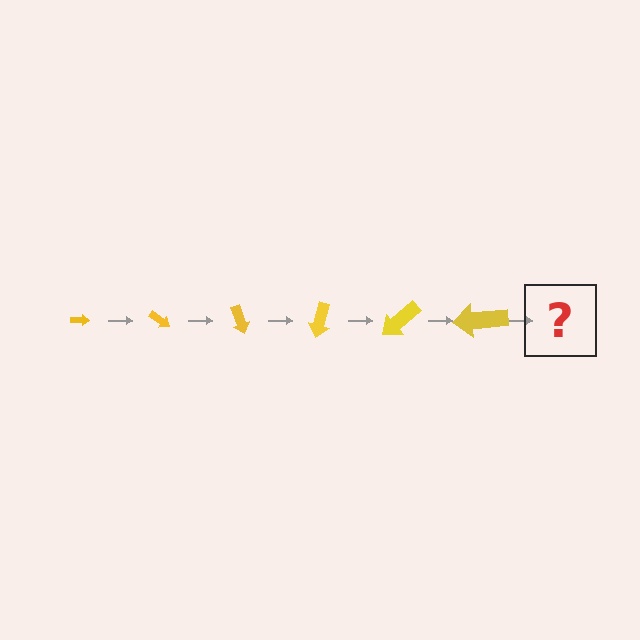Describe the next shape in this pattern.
It should be an arrow, larger than the previous one and rotated 210 degrees from the start.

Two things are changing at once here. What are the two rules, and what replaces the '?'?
The two rules are that the arrow grows larger each step and it rotates 35 degrees each step. The '?' should be an arrow, larger than the previous one and rotated 210 degrees from the start.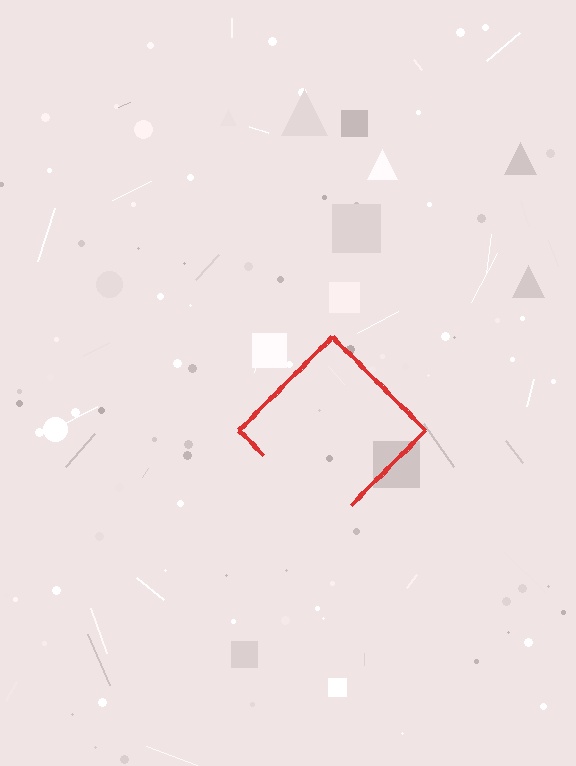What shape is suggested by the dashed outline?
The dashed outline suggests a diamond.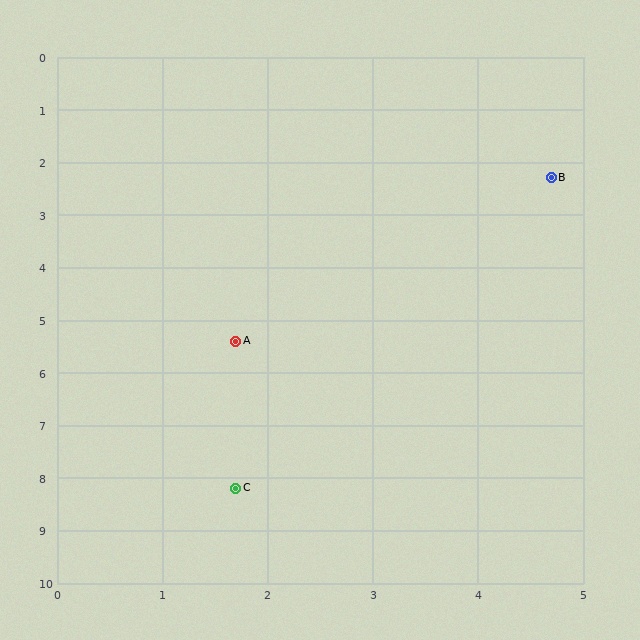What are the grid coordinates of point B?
Point B is at approximately (4.7, 2.3).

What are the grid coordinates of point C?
Point C is at approximately (1.7, 8.2).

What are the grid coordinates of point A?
Point A is at approximately (1.7, 5.4).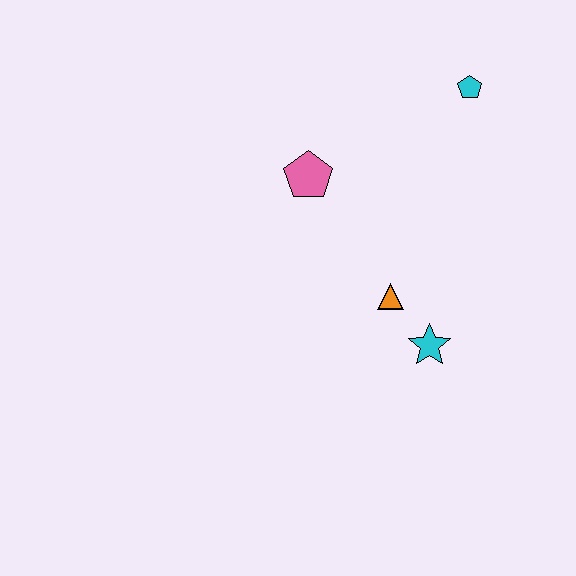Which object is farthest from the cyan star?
The cyan pentagon is farthest from the cyan star.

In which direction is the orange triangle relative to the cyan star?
The orange triangle is above the cyan star.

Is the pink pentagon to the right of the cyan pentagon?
No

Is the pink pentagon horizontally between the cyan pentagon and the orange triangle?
No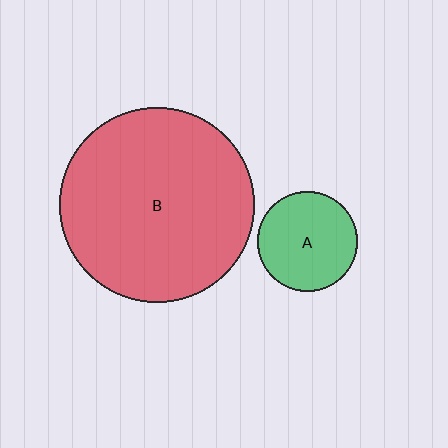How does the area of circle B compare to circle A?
Approximately 3.8 times.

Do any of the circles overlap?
No, none of the circles overlap.